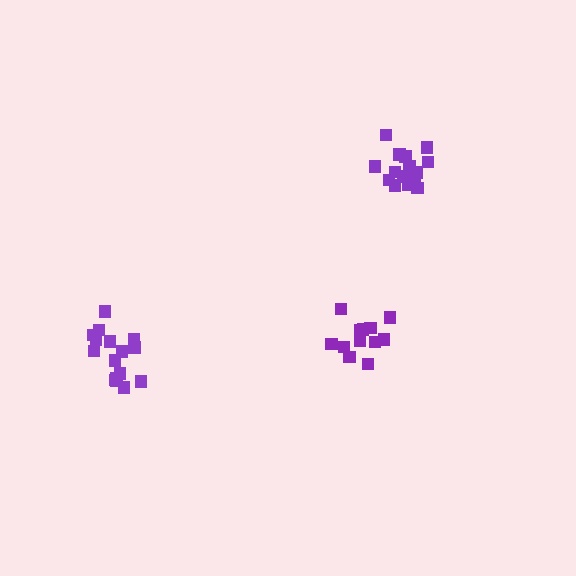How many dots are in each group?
Group 1: 16 dots, Group 2: 12 dots, Group 3: 16 dots (44 total).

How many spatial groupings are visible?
There are 3 spatial groupings.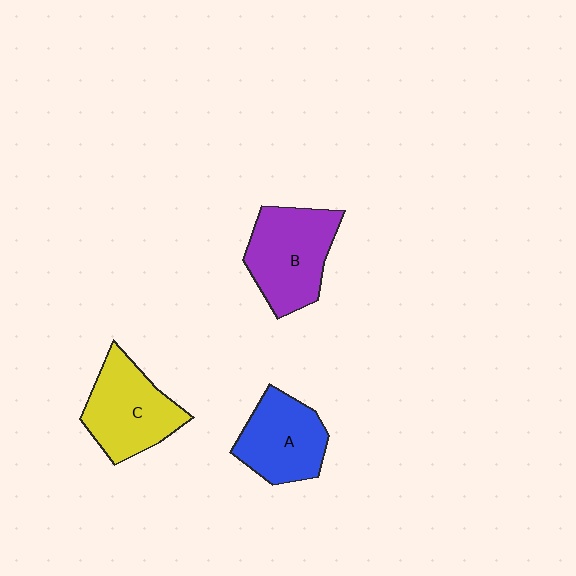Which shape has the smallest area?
Shape A (blue).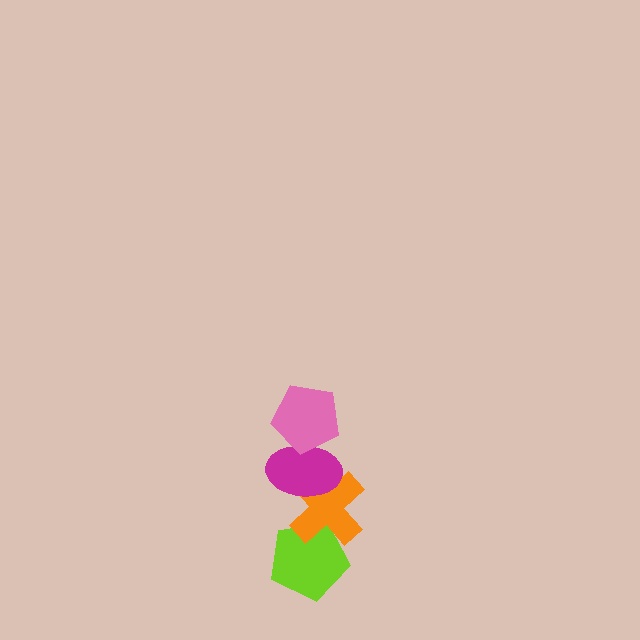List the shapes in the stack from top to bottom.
From top to bottom: the pink pentagon, the magenta ellipse, the orange cross, the lime pentagon.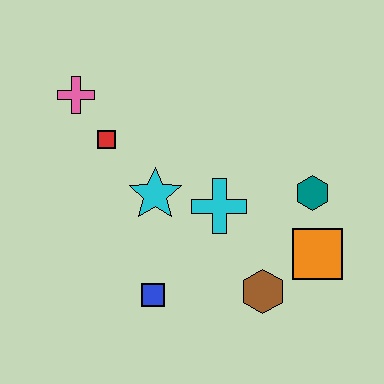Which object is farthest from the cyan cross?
The pink cross is farthest from the cyan cross.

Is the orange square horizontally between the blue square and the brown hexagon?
No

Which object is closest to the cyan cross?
The cyan star is closest to the cyan cross.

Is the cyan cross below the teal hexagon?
Yes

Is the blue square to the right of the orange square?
No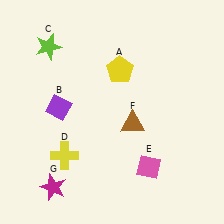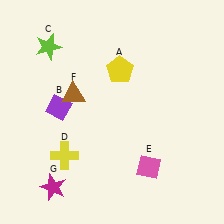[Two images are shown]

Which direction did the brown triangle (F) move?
The brown triangle (F) moved left.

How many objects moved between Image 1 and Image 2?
1 object moved between the two images.